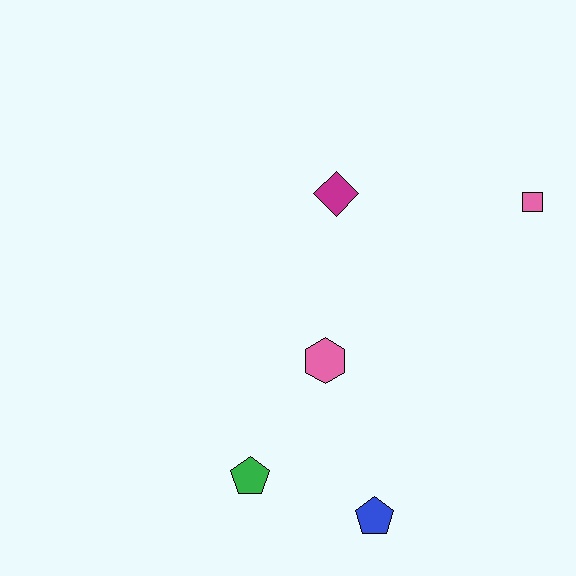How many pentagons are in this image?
There are 2 pentagons.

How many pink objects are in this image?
There are 2 pink objects.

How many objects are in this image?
There are 5 objects.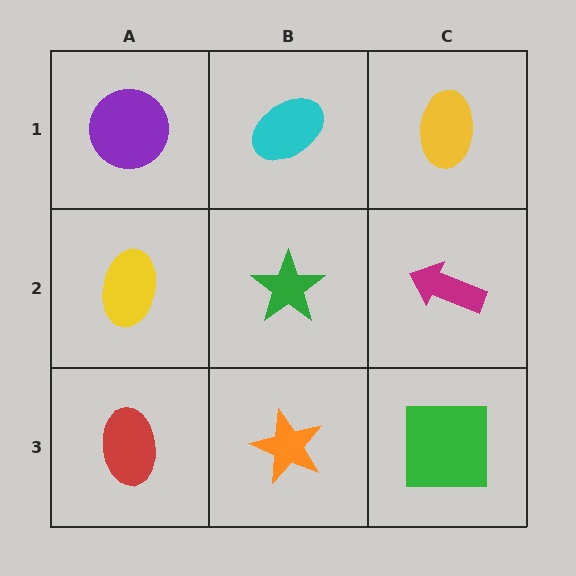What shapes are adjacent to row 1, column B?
A green star (row 2, column B), a purple circle (row 1, column A), a yellow ellipse (row 1, column C).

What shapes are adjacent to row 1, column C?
A magenta arrow (row 2, column C), a cyan ellipse (row 1, column B).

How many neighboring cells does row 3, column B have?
3.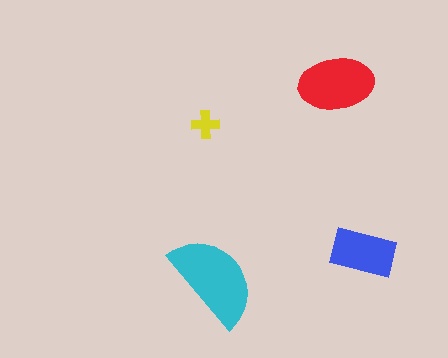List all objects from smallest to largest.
The yellow cross, the blue rectangle, the red ellipse, the cyan semicircle.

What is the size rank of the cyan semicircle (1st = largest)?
1st.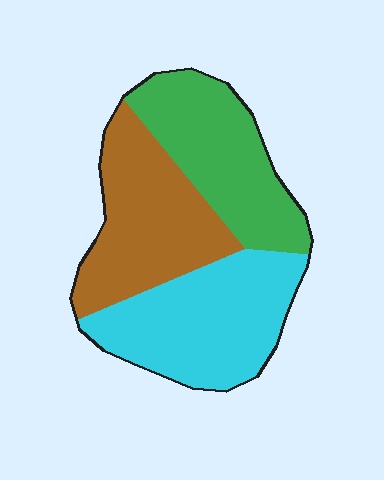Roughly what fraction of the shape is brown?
Brown takes up about one third (1/3) of the shape.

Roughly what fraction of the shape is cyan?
Cyan covers around 35% of the shape.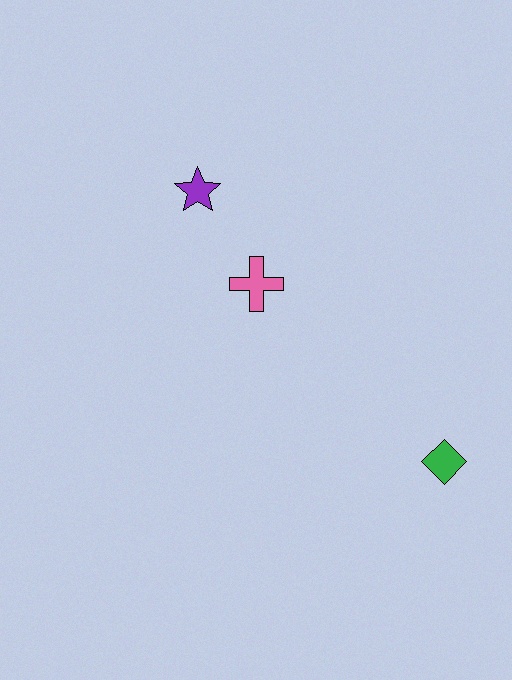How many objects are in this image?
There are 3 objects.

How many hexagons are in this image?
There are no hexagons.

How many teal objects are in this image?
There are no teal objects.